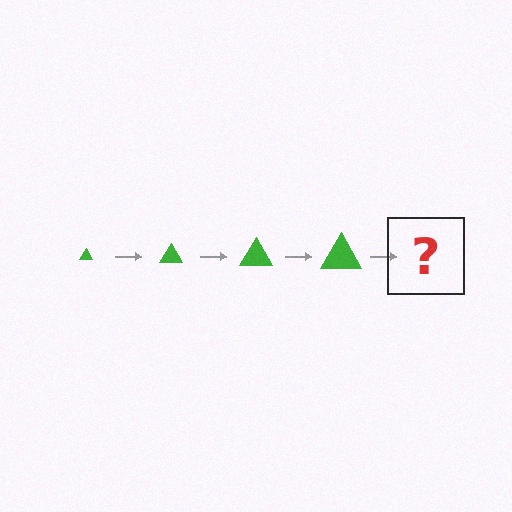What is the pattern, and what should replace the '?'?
The pattern is that the triangle gets progressively larger each step. The '?' should be a green triangle, larger than the previous one.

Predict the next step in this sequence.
The next step is a green triangle, larger than the previous one.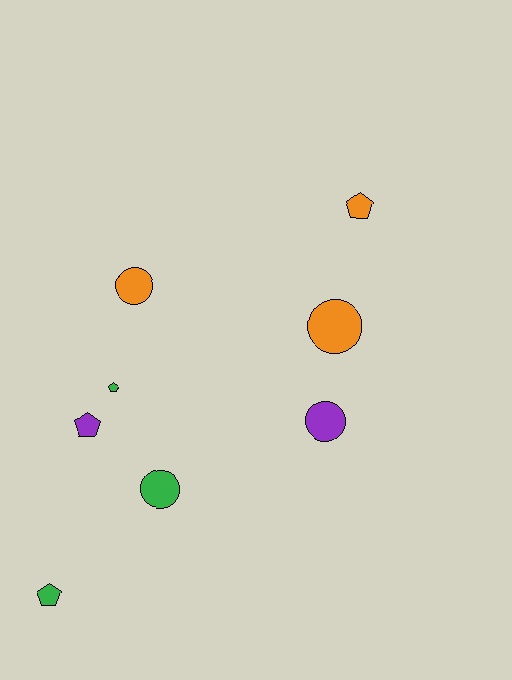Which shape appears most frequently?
Pentagon, with 4 objects.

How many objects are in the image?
There are 8 objects.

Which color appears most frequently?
Orange, with 3 objects.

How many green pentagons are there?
There are 2 green pentagons.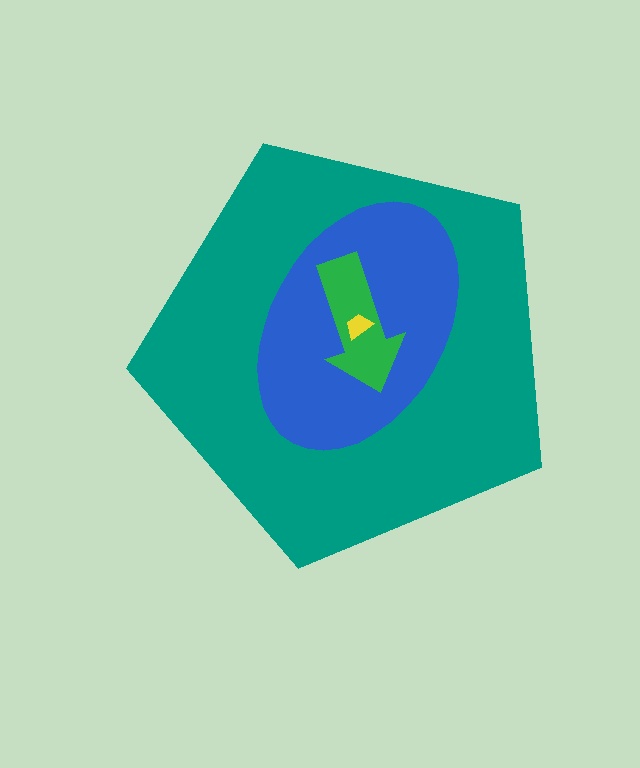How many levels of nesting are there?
4.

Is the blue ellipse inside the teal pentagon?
Yes.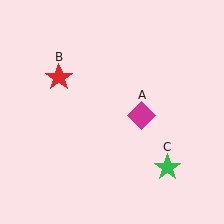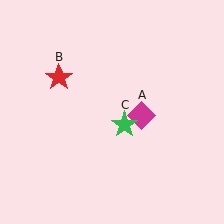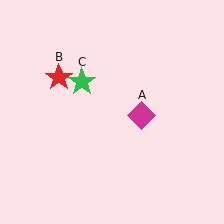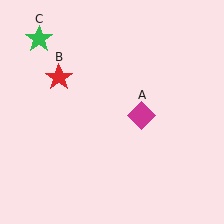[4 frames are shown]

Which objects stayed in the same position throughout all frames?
Magenta diamond (object A) and red star (object B) remained stationary.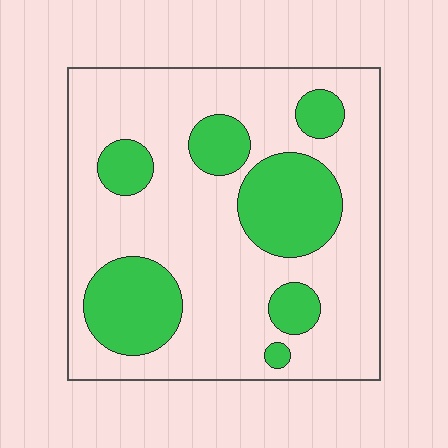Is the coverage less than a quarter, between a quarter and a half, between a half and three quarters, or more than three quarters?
Between a quarter and a half.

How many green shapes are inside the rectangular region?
7.